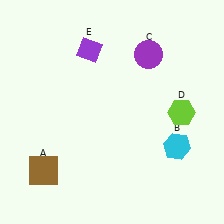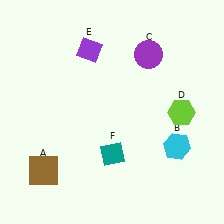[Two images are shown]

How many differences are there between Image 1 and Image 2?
There is 1 difference between the two images.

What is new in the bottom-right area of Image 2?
A teal diamond (F) was added in the bottom-right area of Image 2.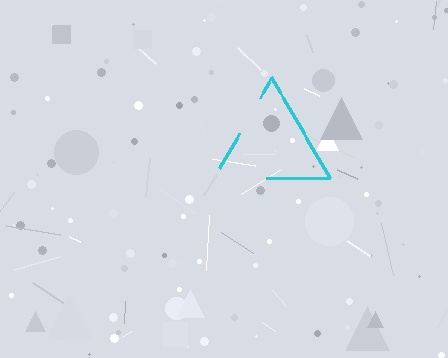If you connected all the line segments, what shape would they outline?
They would outline a triangle.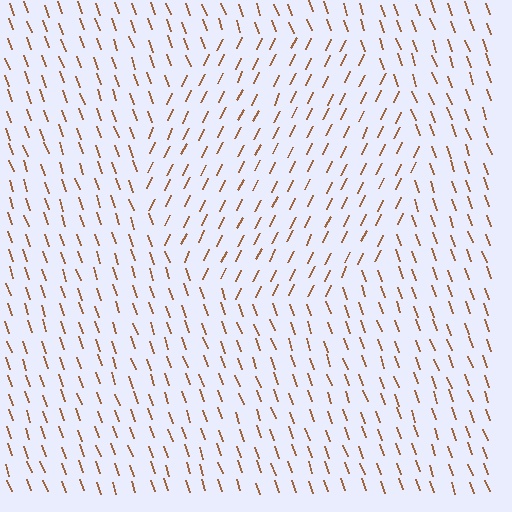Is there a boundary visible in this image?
Yes, there is a texture boundary formed by a change in line orientation.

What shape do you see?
I see a circle.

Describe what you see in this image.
The image is filled with small brown line segments. A circle region in the image has lines oriented differently from the surrounding lines, creating a visible texture boundary.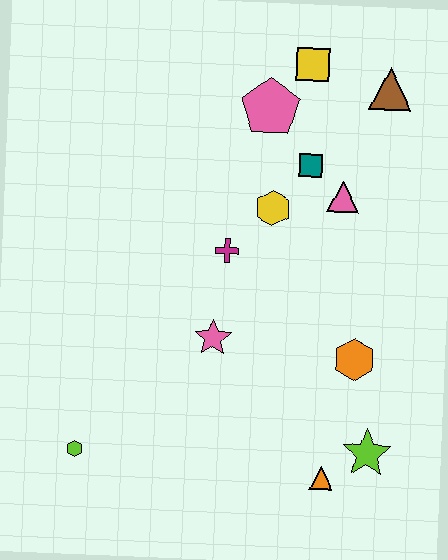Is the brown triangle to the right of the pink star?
Yes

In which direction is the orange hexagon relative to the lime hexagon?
The orange hexagon is to the right of the lime hexagon.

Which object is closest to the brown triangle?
The yellow square is closest to the brown triangle.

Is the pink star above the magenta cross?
No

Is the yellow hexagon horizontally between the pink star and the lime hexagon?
No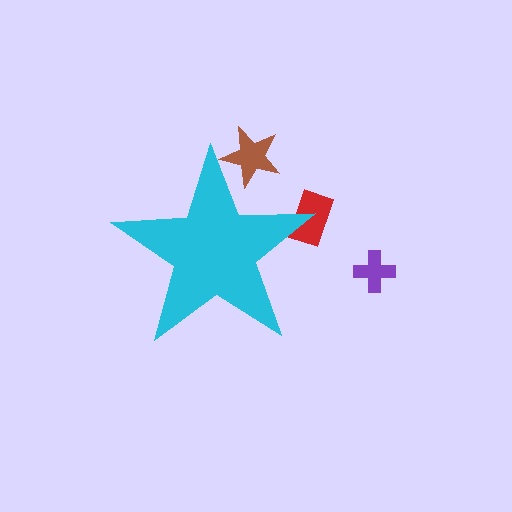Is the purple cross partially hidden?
No, the purple cross is fully visible.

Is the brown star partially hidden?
Yes, the brown star is partially hidden behind the cyan star.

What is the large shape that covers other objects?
A cyan star.